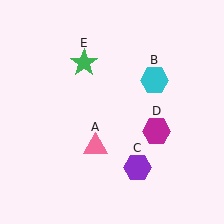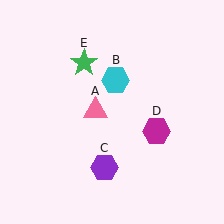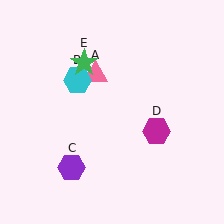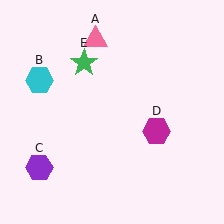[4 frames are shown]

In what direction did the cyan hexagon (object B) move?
The cyan hexagon (object B) moved left.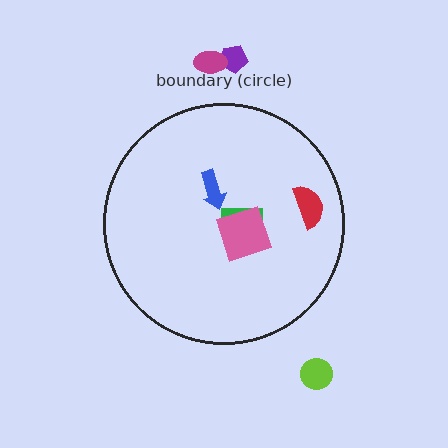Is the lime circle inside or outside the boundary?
Outside.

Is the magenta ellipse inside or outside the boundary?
Outside.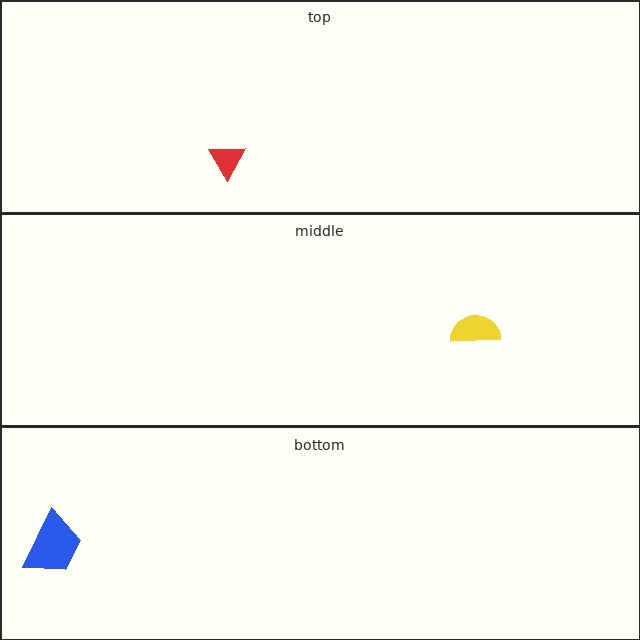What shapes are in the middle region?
The yellow semicircle.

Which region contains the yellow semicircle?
The middle region.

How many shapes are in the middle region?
1.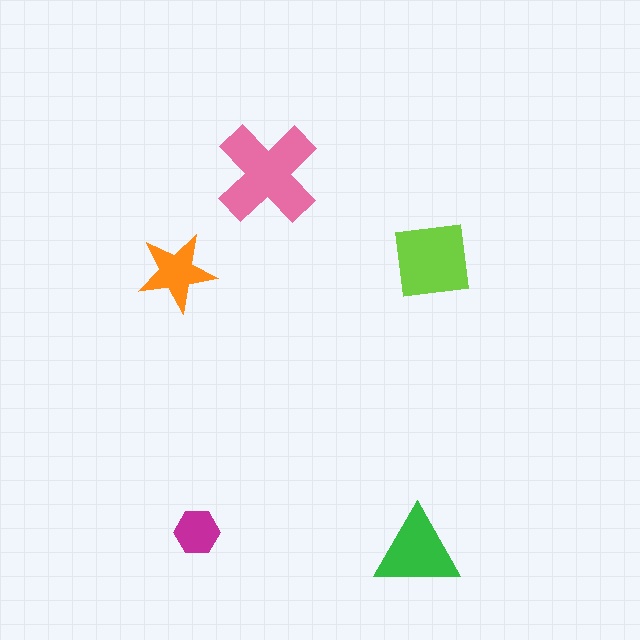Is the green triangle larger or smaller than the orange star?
Larger.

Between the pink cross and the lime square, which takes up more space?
The pink cross.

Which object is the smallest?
The magenta hexagon.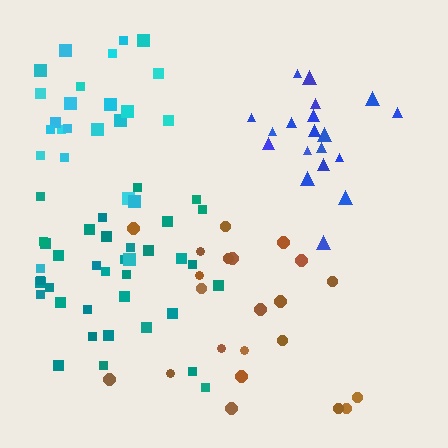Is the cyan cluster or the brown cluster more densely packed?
Cyan.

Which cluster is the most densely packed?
Blue.